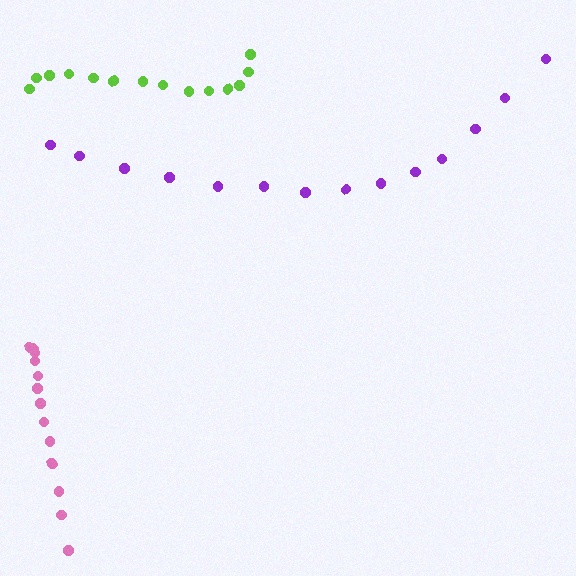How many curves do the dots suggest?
There are 3 distinct paths.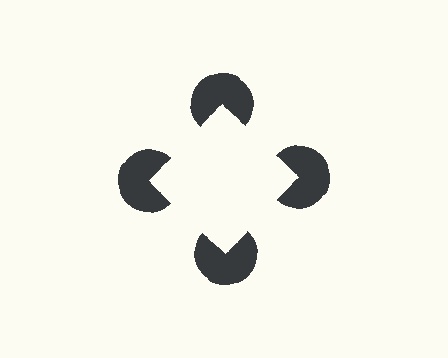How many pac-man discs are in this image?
There are 4 — one at each vertex of the illusory square.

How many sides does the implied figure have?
4 sides.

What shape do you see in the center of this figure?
An illusory square — its edges are inferred from the aligned wedge cuts in the pac-man discs, not physically drawn.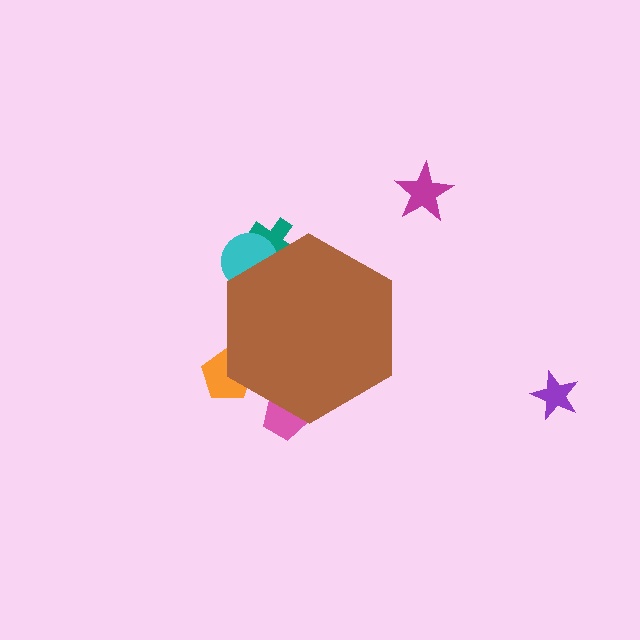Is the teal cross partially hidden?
Yes, the teal cross is partially hidden behind the brown hexagon.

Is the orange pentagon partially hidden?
Yes, the orange pentagon is partially hidden behind the brown hexagon.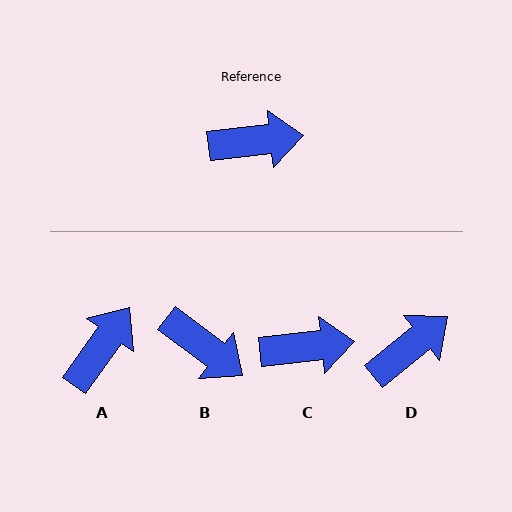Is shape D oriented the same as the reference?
No, it is off by about 32 degrees.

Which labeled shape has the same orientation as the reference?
C.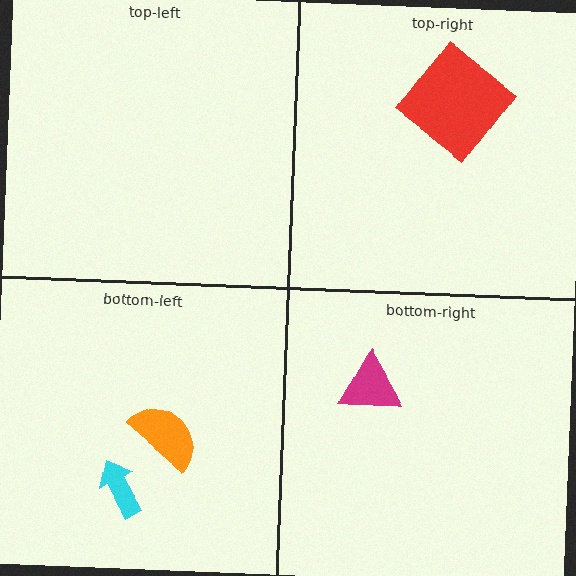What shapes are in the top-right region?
The red diamond.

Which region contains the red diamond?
The top-right region.